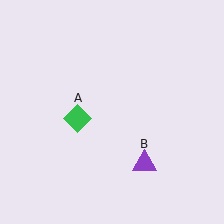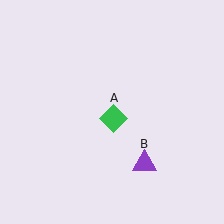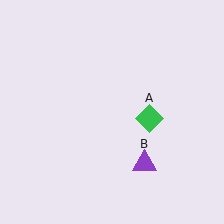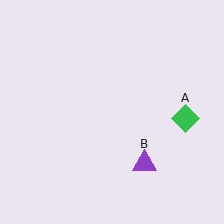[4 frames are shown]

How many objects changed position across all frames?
1 object changed position: green diamond (object A).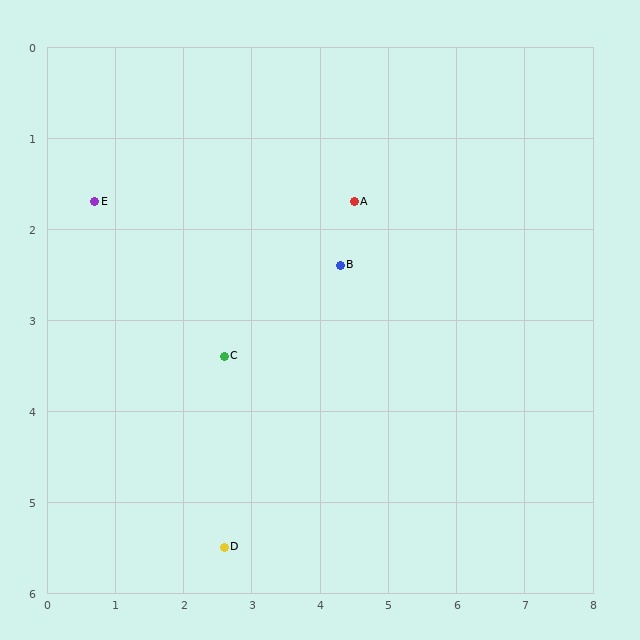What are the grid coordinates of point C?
Point C is at approximately (2.6, 3.4).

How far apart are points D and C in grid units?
Points D and C are about 2.1 grid units apart.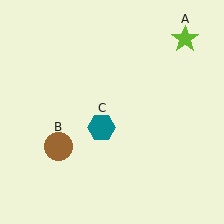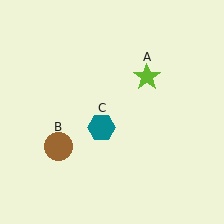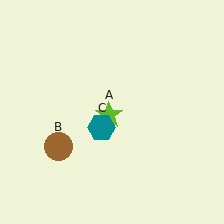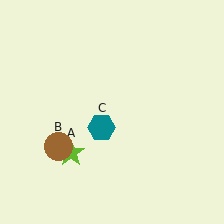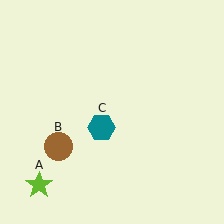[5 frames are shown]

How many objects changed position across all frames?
1 object changed position: lime star (object A).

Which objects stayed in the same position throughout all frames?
Brown circle (object B) and teal hexagon (object C) remained stationary.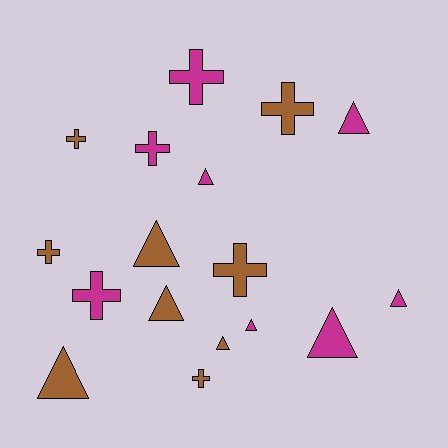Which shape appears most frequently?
Triangle, with 9 objects.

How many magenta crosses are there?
There are 3 magenta crosses.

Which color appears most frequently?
Brown, with 9 objects.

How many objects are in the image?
There are 17 objects.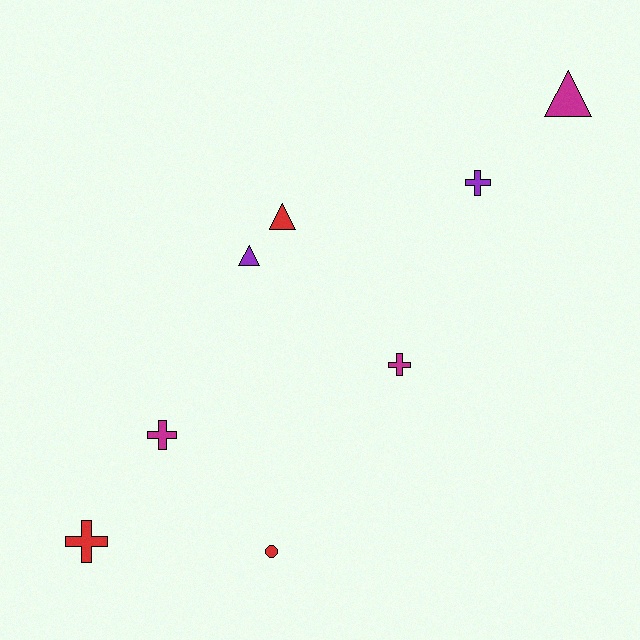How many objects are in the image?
There are 8 objects.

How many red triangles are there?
There is 1 red triangle.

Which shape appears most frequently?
Cross, with 4 objects.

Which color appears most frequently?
Magenta, with 3 objects.